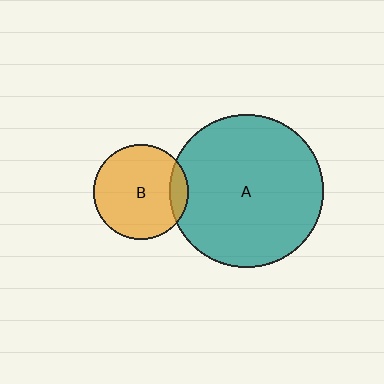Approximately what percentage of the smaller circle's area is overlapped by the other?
Approximately 10%.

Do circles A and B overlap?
Yes.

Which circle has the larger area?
Circle A (teal).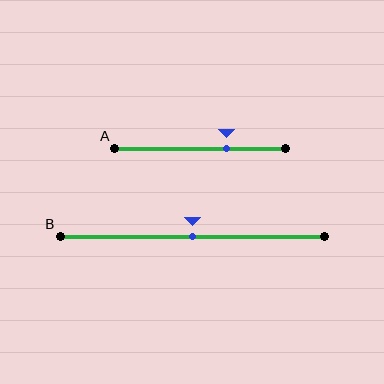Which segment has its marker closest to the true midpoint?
Segment B has its marker closest to the true midpoint.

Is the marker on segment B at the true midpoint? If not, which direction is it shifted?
Yes, the marker on segment B is at the true midpoint.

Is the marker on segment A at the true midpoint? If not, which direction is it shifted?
No, the marker on segment A is shifted to the right by about 16% of the segment length.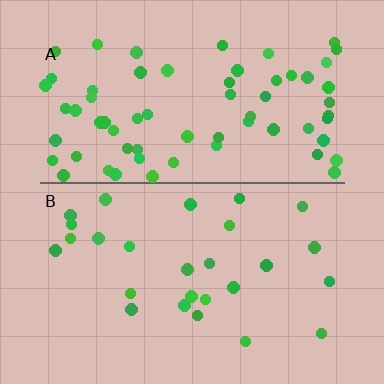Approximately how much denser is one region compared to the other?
Approximately 2.5× — region A over region B.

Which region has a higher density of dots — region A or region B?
A (the top).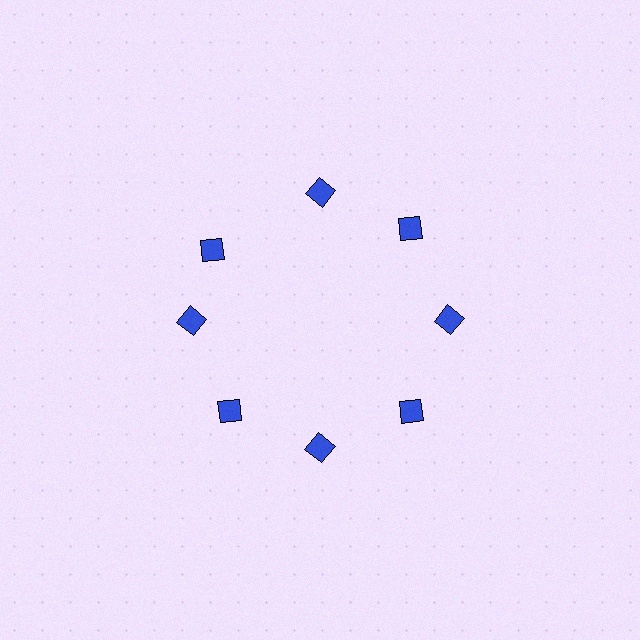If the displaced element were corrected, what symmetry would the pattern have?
It would have 8-fold rotational symmetry — the pattern would map onto itself every 45 degrees.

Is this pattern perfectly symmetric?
No. The 8 blue diamonds are arranged in a ring, but one element near the 10 o'clock position is rotated out of alignment along the ring, breaking the 8-fold rotational symmetry.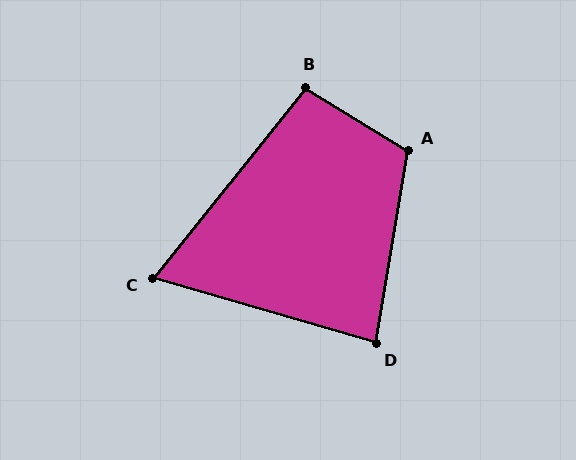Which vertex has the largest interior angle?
A, at approximately 113 degrees.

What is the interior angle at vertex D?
Approximately 83 degrees (acute).